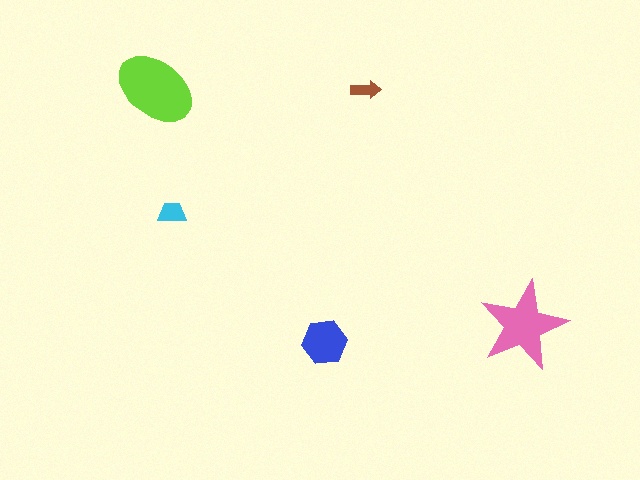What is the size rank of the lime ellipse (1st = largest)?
1st.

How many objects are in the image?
There are 5 objects in the image.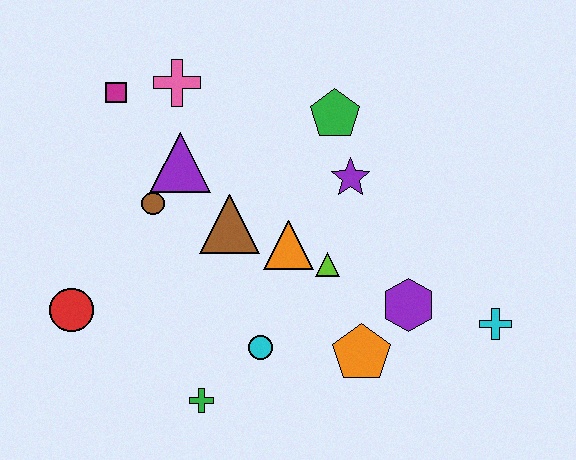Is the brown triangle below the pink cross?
Yes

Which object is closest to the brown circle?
The purple triangle is closest to the brown circle.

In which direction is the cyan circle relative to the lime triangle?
The cyan circle is below the lime triangle.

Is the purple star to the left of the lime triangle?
No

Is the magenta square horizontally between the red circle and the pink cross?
Yes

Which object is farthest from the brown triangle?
The cyan cross is farthest from the brown triangle.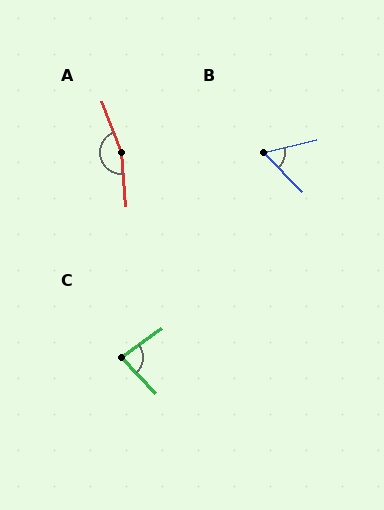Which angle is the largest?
A, at approximately 164 degrees.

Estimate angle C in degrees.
Approximately 82 degrees.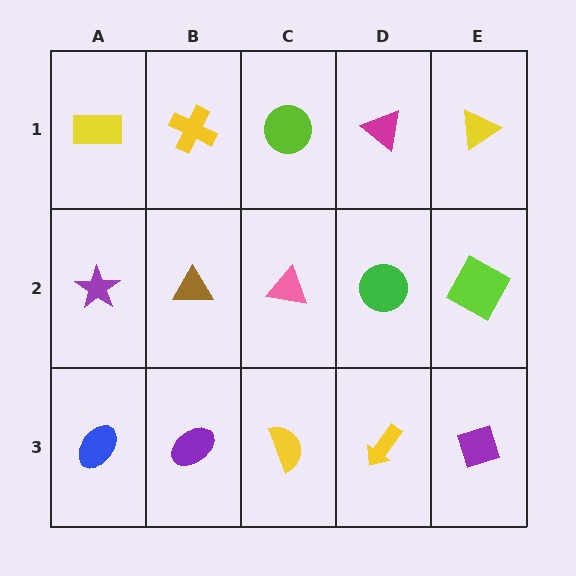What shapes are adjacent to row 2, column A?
A yellow rectangle (row 1, column A), a blue ellipse (row 3, column A), a brown triangle (row 2, column B).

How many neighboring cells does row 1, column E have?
2.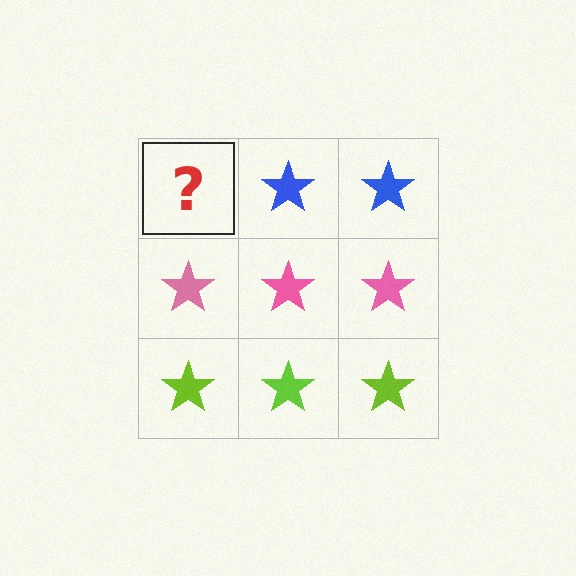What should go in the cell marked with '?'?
The missing cell should contain a blue star.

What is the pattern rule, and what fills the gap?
The rule is that each row has a consistent color. The gap should be filled with a blue star.